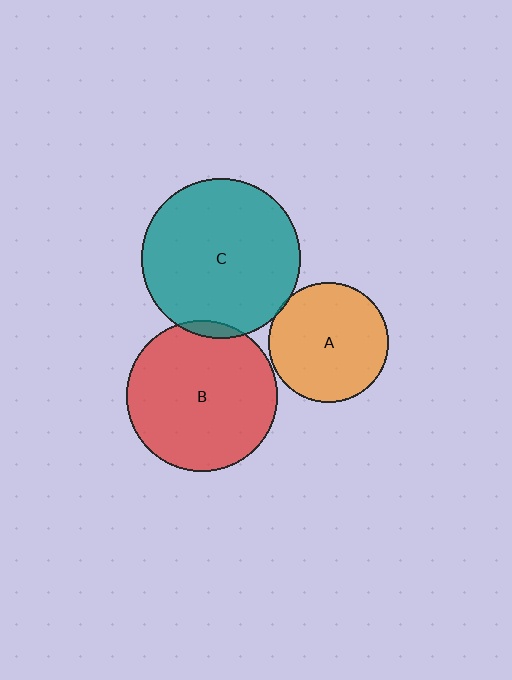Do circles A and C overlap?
Yes.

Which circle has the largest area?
Circle C (teal).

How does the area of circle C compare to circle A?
Approximately 1.8 times.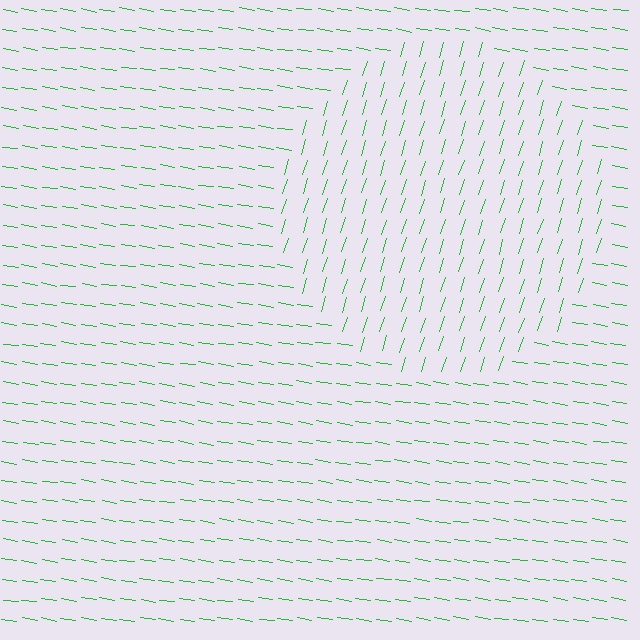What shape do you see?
I see a circle.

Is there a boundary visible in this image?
Yes, there is a texture boundary formed by a change in line orientation.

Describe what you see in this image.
The image is filled with small green line segments. A circle region in the image has lines oriented differently from the surrounding lines, creating a visible texture boundary.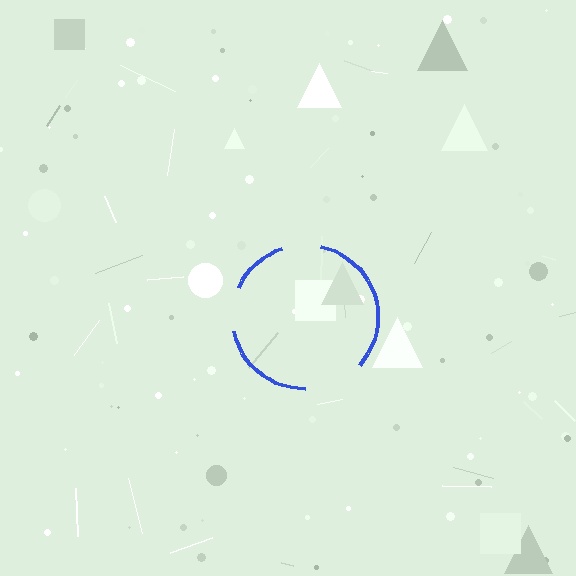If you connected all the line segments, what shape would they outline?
They would outline a circle.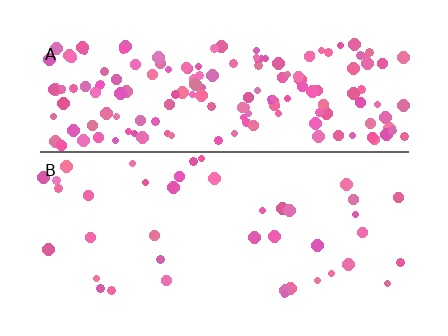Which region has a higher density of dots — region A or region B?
A (the top).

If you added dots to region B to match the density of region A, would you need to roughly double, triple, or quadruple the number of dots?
Approximately quadruple.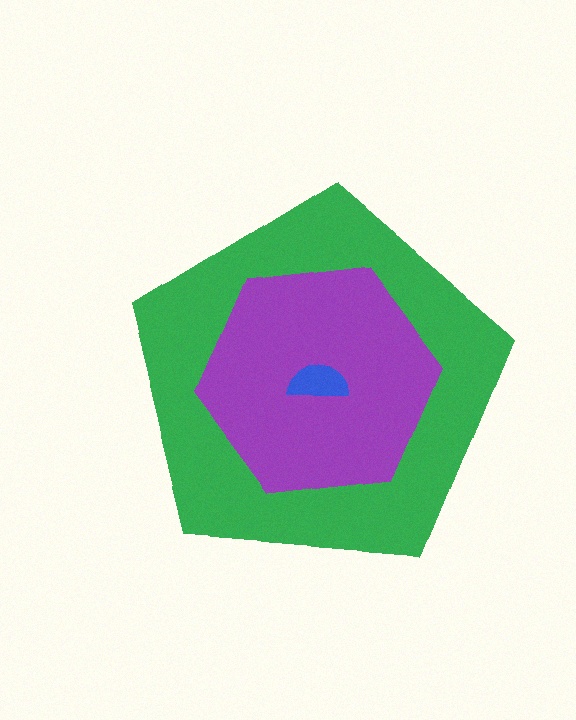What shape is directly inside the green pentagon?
The purple hexagon.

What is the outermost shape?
The green pentagon.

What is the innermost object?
The blue semicircle.